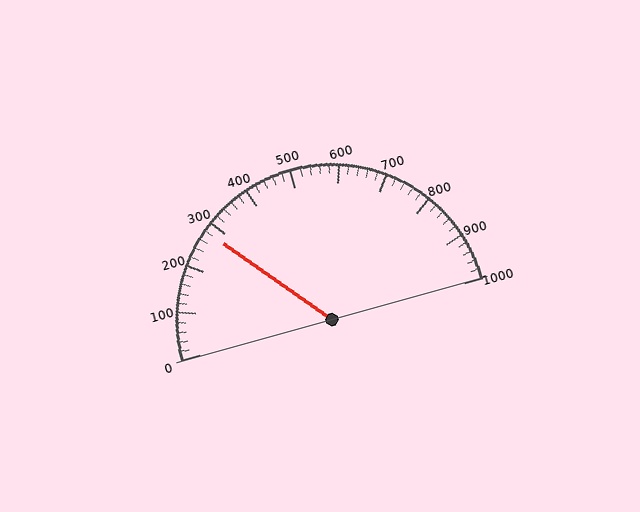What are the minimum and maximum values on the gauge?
The gauge ranges from 0 to 1000.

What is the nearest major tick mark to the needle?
The nearest major tick mark is 300.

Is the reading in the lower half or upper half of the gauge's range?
The reading is in the lower half of the range (0 to 1000).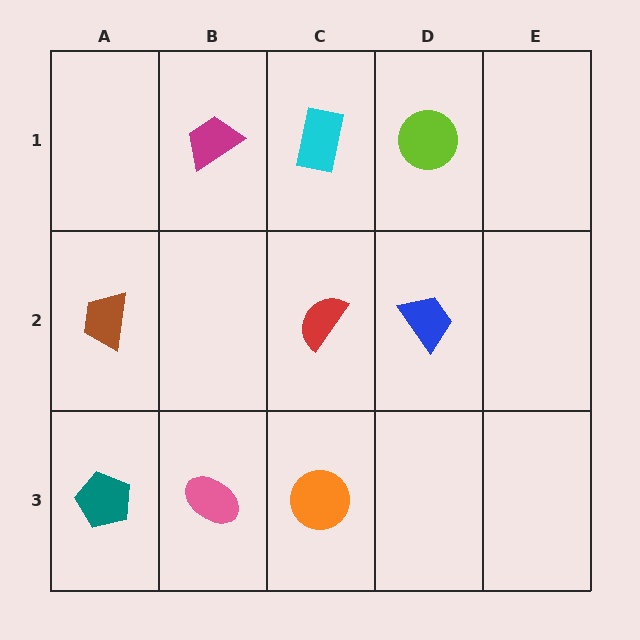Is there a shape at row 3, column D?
No, that cell is empty.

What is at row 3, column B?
A pink ellipse.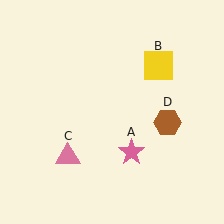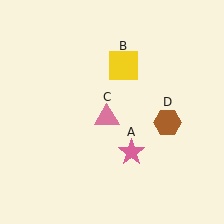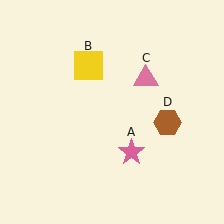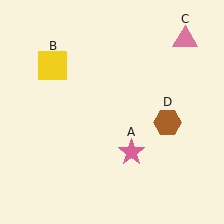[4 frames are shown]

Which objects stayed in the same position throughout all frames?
Pink star (object A) and brown hexagon (object D) remained stationary.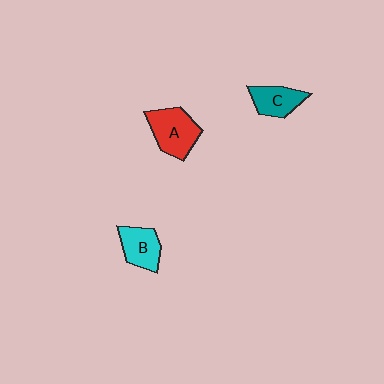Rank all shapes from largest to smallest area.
From largest to smallest: A (red), B (cyan), C (teal).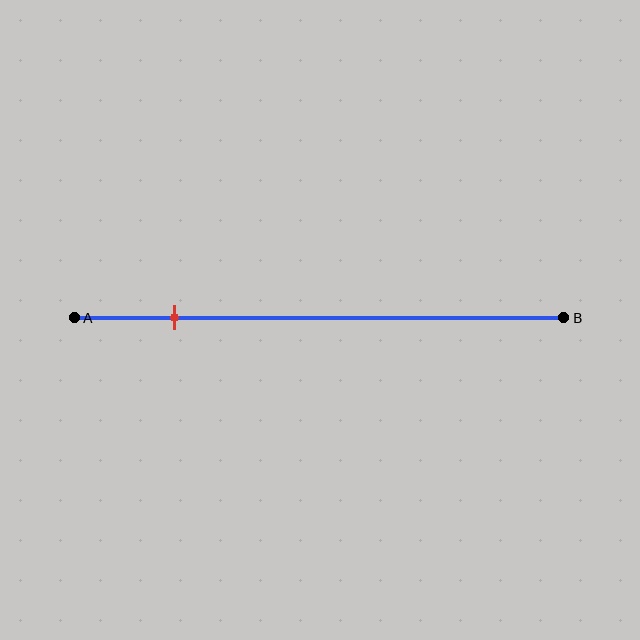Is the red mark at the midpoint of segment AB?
No, the mark is at about 20% from A, not at the 50% midpoint.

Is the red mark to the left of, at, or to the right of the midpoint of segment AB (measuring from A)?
The red mark is to the left of the midpoint of segment AB.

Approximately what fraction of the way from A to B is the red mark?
The red mark is approximately 20% of the way from A to B.